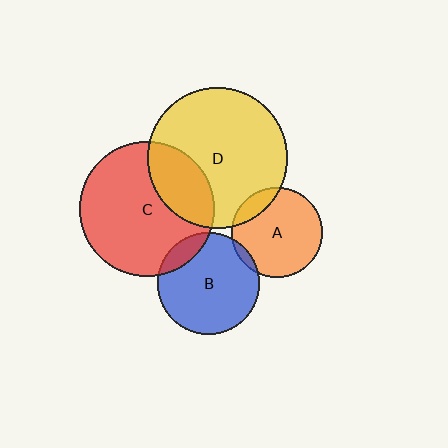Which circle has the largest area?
Circle D (yellow).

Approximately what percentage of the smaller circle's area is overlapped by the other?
Approximately 5%.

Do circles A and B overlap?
Yes.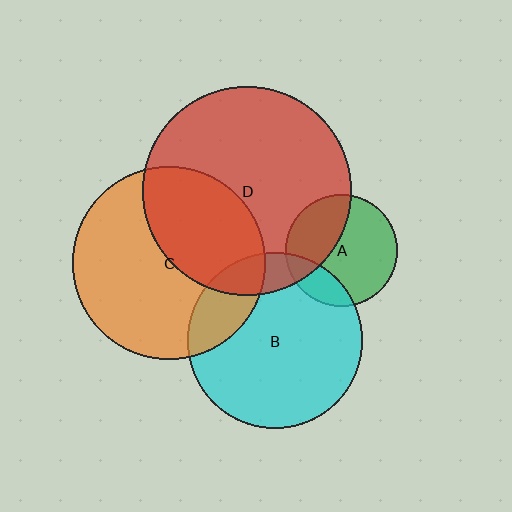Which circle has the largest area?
Circle D (red).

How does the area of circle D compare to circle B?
Approximately 1.4 times.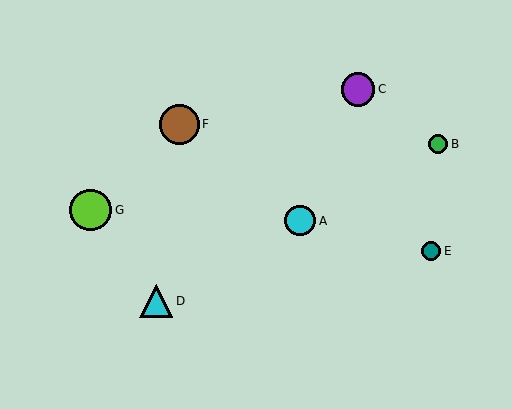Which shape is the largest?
The lime circle (labeled G) is the largest.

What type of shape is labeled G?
Shape G is a lime circle.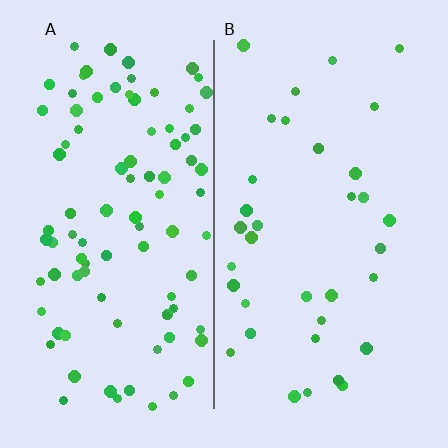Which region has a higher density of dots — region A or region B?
A (the left).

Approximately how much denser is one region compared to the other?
Approximately 2.7× — region A over region B.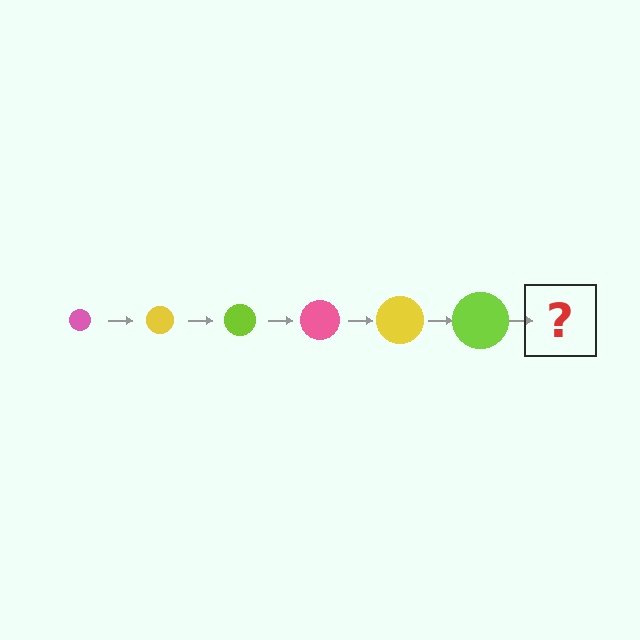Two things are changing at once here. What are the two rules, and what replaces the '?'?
The two rules are that the circle grows larger each step and the color cycles through pink, yellow, and lime. The '?' should be a pink circle, larger than the previous one.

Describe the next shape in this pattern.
It should be a pink circle, larger than the previous one.